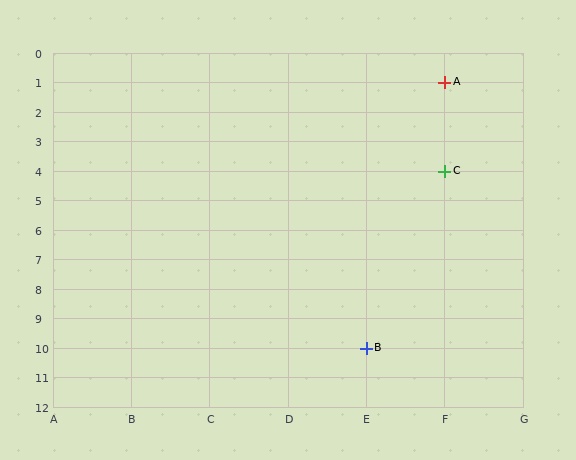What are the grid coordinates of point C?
Point C is at grid coordinates (F, 4).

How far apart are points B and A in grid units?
Points B and A are 1 column and 9 rows apart (about 9.1 grid units diagonally).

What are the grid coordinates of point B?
Point B is at grid coordinates (E, 10).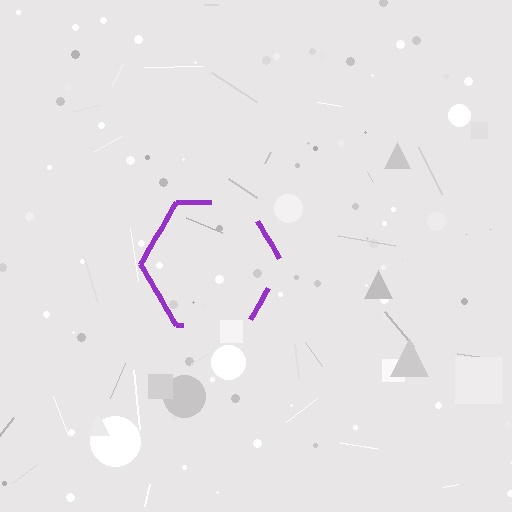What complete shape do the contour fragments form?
The contour fragments form a hexagon.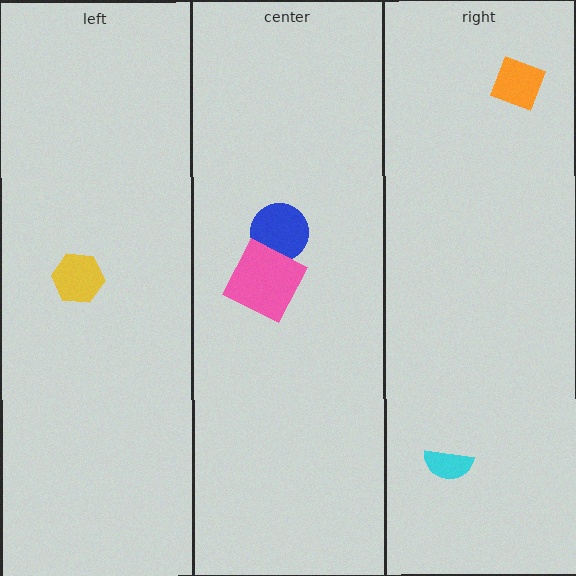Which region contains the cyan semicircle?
The right region.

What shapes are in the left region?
The yellow hexagon.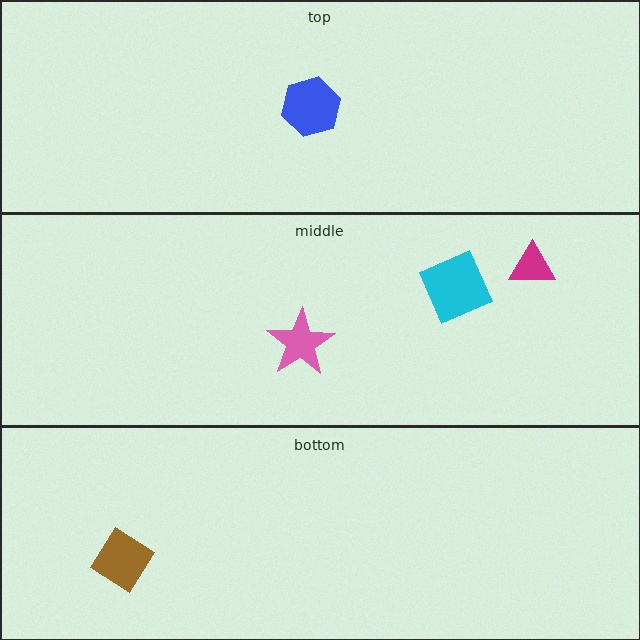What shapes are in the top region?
The blue hexagon.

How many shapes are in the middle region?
3.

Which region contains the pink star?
The middle region.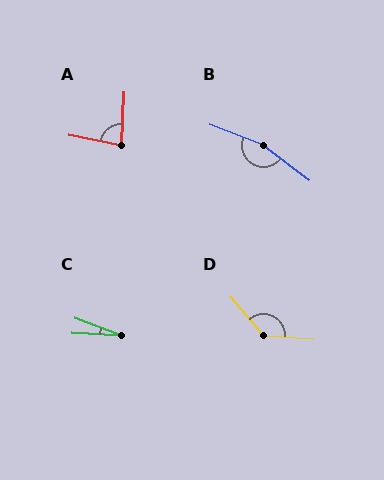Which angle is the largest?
B, at approximately 164 degrees.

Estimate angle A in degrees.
Approximately 81 degrees.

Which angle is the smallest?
C, at approximately 18 degrees.